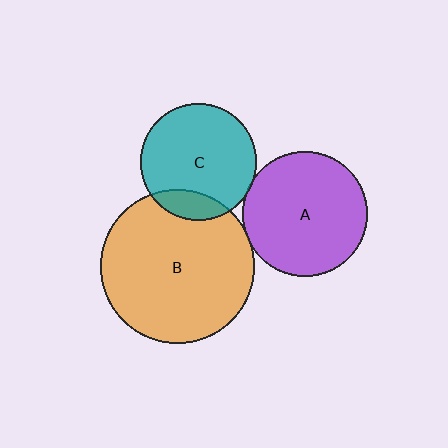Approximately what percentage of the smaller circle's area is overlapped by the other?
Approximately 5%.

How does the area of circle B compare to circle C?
Approximately 1.7 times.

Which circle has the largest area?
Circle B (orange).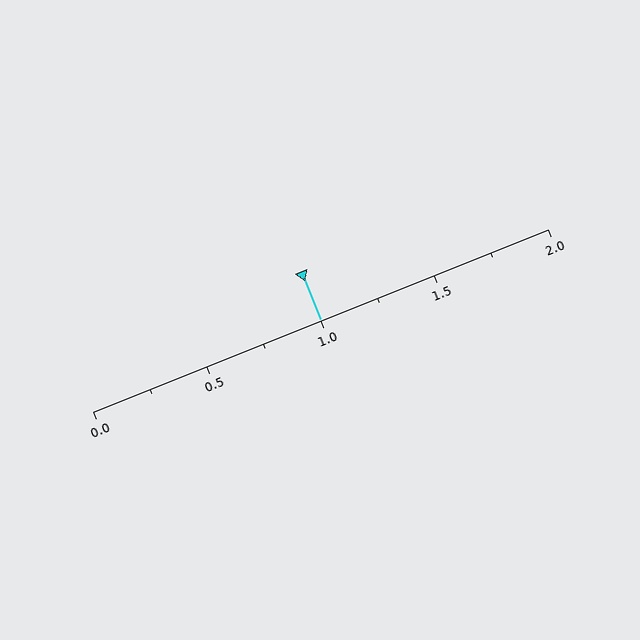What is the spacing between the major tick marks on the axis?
The major ticks are spaced 0.5 apart.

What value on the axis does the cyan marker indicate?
The marker indicates approximately 1.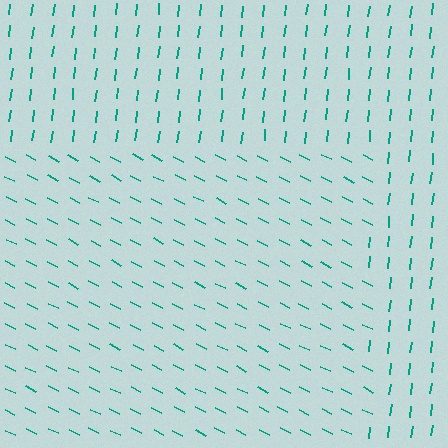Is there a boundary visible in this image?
Yes, there is a texture boundary formed by a change in line orientation.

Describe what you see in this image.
The image is filled with small teal line segments. A rectangle region in the image has lines oriented differently from the surrounding lines, creating a visible texture boundary.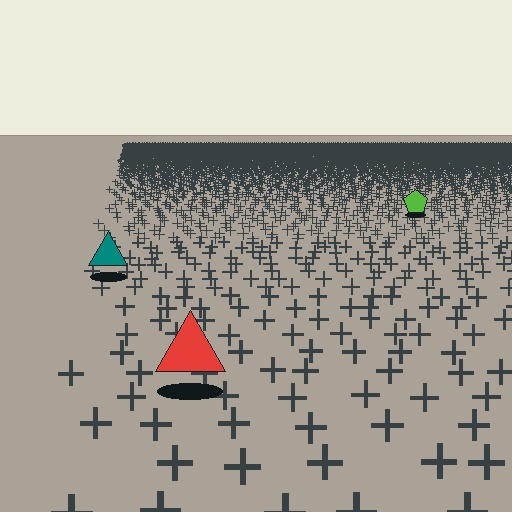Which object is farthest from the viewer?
The lime pentagon is farthest from the viewer. It appears smaller and the ground texture around it is denser.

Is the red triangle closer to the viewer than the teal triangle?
Yes. The red triangle is closer — you can tell from the texture gradient: the ground texture is coarser near it.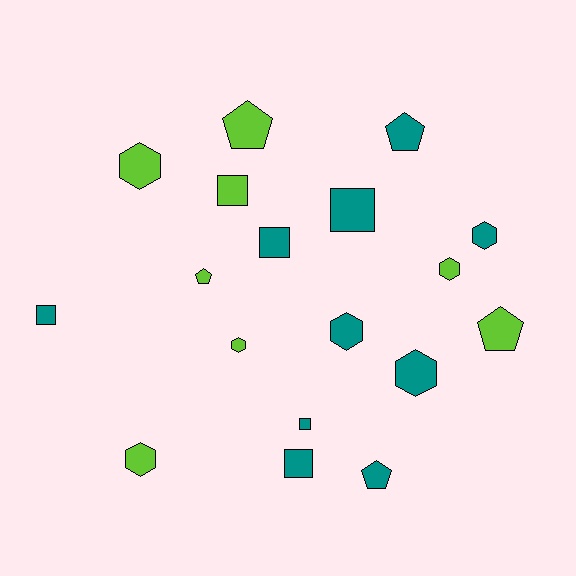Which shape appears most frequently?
Hexagon, with 7 objects.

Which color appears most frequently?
Teal, with 10 objects.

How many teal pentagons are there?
There are 2 teal pentagons.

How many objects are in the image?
There are 18 objects.